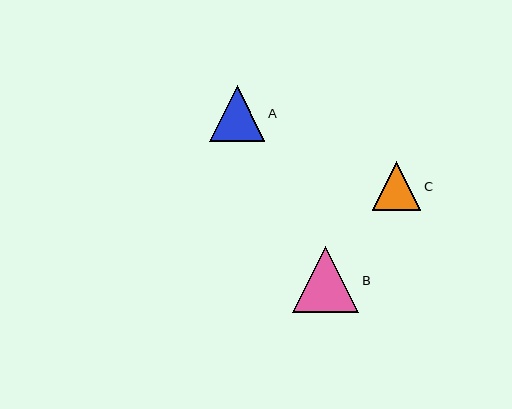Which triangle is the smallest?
Triangle C is the smallest with a size of approximately 49 pixels.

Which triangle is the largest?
Triangle B is the largest with a size of approximately 66 pixels.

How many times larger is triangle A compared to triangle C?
Triangle A is approximately 1.1 times the size of triangle C.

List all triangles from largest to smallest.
From largest to smallest: B, A, C.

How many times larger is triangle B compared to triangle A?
Triangle B is approximately 1.2 times the size of triangle A.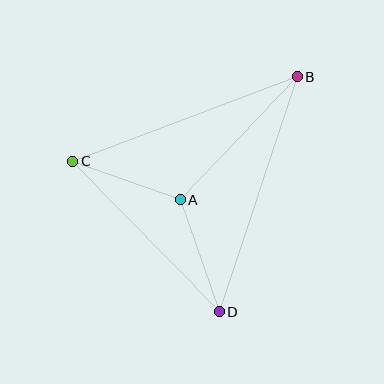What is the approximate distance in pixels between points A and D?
The distance between A and D is approximately 119 pixels.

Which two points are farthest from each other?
Points B and D are farthest from each other.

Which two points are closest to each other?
Points A and C are closest to each other.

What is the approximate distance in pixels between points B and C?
The distance between B and C is approximately 240 pixels.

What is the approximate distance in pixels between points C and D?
The distance between C and D is approximately 210 pixels.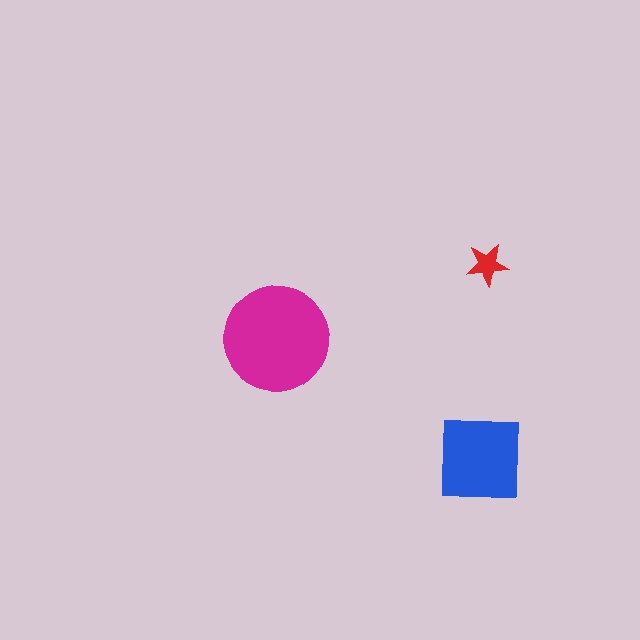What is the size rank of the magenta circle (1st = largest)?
1st.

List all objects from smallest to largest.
The red star, the blue square, the magenta circle.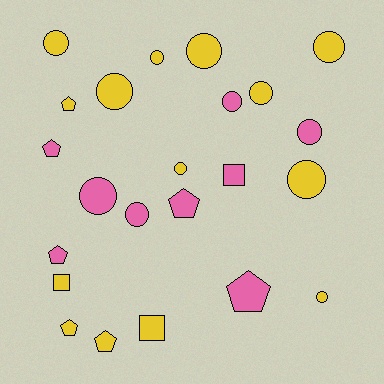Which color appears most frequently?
Yellow, with 14 objects.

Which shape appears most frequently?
Circle, with 13 objects.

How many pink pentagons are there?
There are 4 pink pentagons.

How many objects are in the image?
There are 23 objects.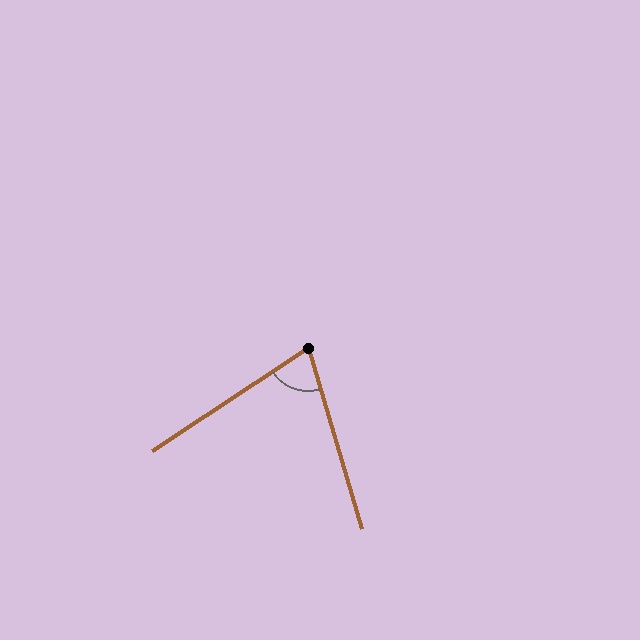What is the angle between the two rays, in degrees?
Approximately 73 degrees.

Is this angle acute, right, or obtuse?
It is acute.